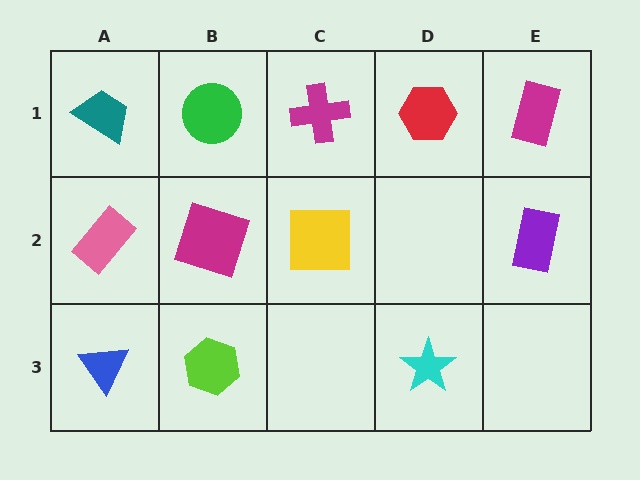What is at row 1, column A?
A teal trapezoid.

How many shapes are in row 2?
4 shapes.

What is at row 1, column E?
A magenta rectangle.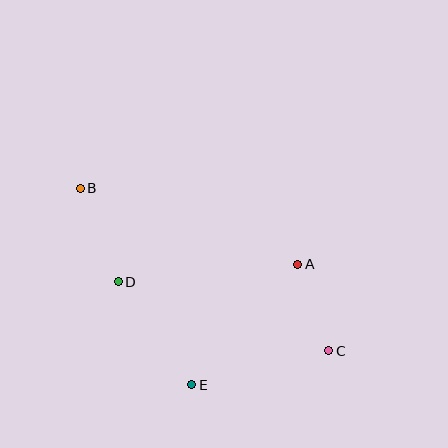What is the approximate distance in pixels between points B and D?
The distance between B and D is approximately 101 pixels.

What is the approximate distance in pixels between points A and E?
The distance between A and E is approximately 160 pixels.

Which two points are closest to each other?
Points A and C are closest to each other.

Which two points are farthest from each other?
Points B and C are farthest from each other.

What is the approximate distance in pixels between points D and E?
The distance between D and E is approximately 127 pixels.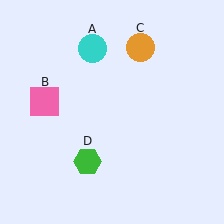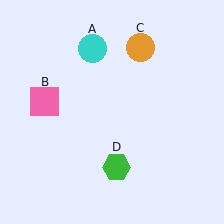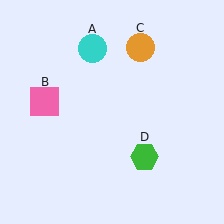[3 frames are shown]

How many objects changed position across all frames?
1 object changed position: green hexagon (object D).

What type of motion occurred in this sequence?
The green hexagon (object D) rotated counterclockwise around the center of the scene.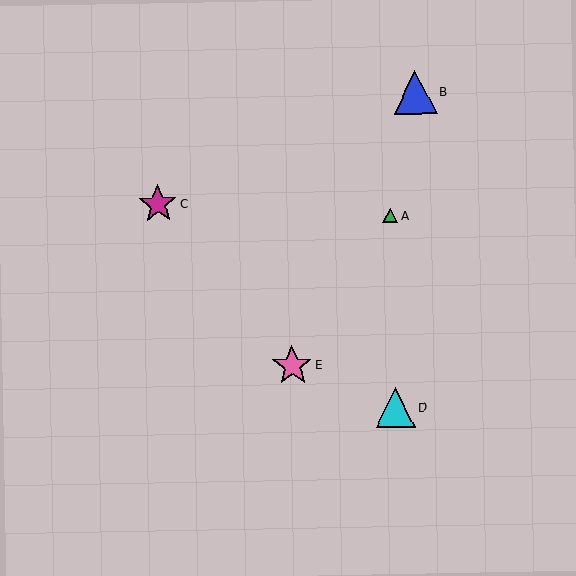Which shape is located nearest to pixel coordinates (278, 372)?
The pink star (labeled E) at (292, 366) is nearest to that location.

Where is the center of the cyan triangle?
The center of the cyan triangle is at (395, 408).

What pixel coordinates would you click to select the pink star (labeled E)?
Click at (292, 366) to select the pink star E.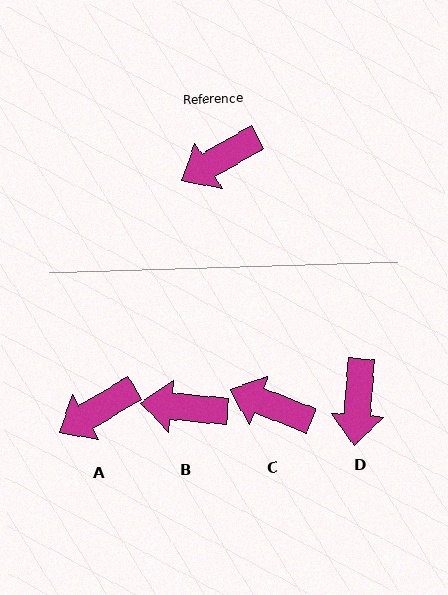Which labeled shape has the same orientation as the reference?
A.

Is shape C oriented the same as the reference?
No, it is off by about 52 degrees.